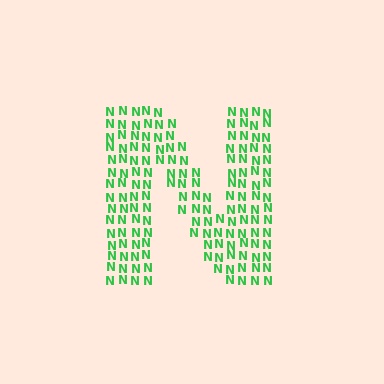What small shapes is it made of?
It is made of small letter N's.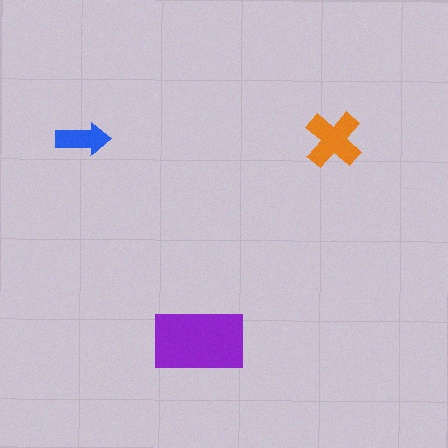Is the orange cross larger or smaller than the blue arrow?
Larger.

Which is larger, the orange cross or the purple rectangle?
The purple rectangle.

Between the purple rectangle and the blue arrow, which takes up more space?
The purple rectangle.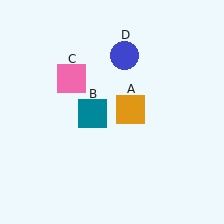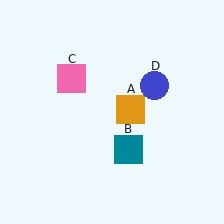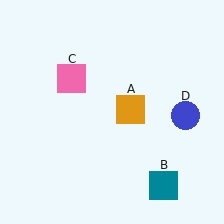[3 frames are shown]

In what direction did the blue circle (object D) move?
The blue circle (object D) moved down and to the right.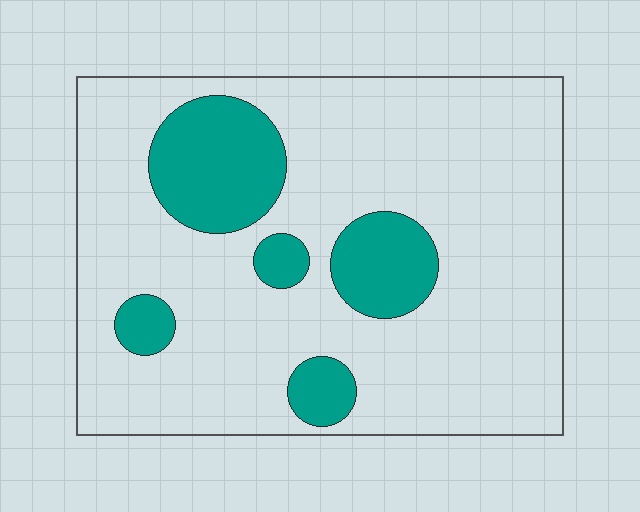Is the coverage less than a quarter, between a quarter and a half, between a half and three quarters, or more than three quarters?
Less than a quarter.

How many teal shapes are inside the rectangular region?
5.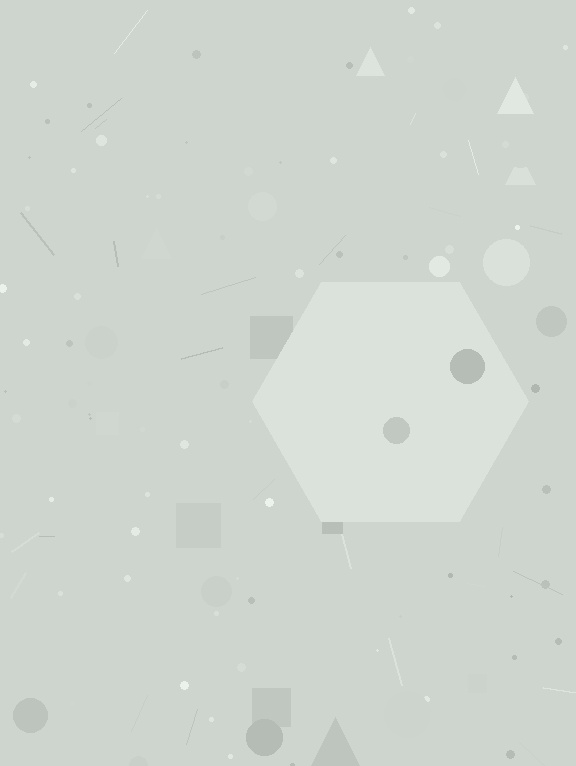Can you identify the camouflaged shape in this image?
The camouflaged shape is a hexagon.